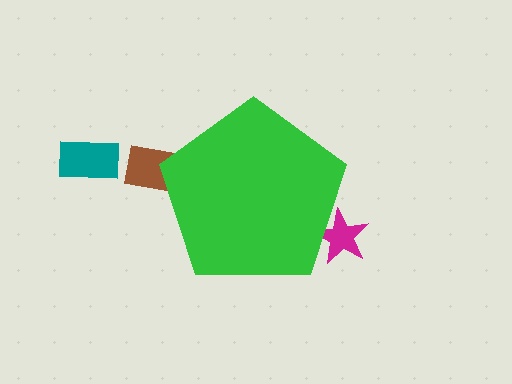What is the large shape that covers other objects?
A green pentagon.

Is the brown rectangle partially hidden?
Yes, the brown rectangle is partially hidden behind the green pentagon.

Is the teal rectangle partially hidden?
No, the teal rectangle is fully visible.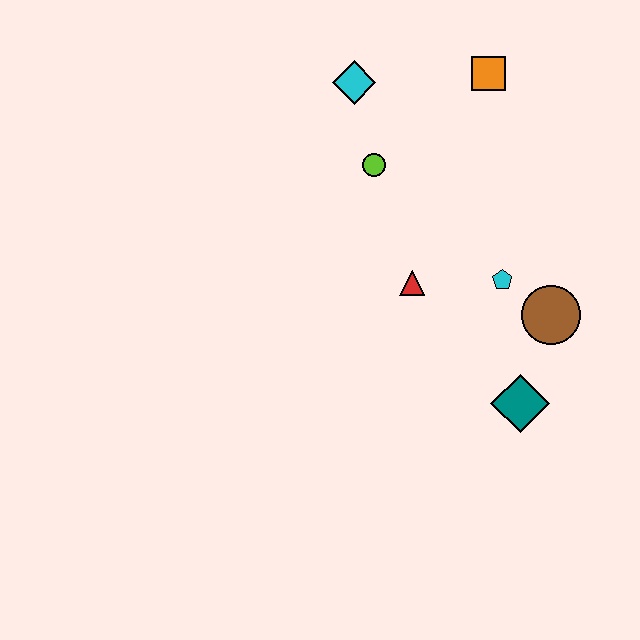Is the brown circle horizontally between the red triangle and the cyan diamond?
No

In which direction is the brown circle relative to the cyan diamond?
The brown circle is below the cyan diamond.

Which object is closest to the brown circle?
The cyan pentagon is closest to the brown circle.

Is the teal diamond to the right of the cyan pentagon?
Yes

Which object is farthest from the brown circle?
The cyan diamond is farthest from the brown circle.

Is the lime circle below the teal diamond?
No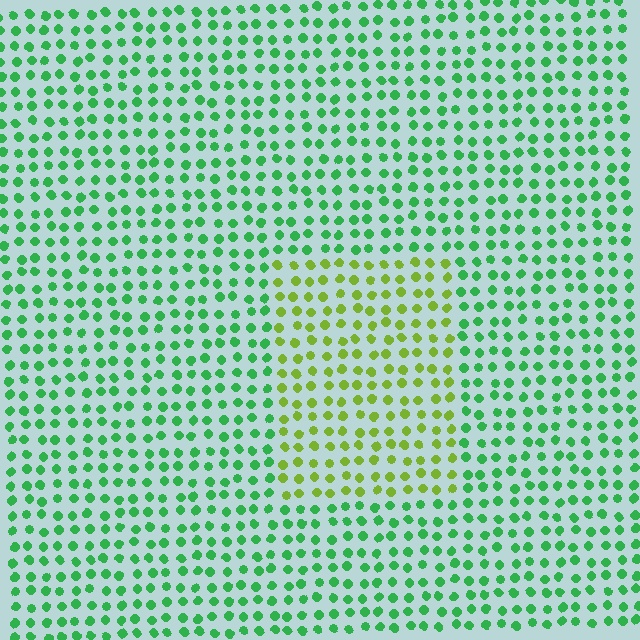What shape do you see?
I see a rectangle.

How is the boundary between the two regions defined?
The boundary is defined purely by a slight shift in hue (about 47 degrees). Spacing, size, and orientation are identical on both sides.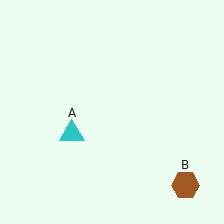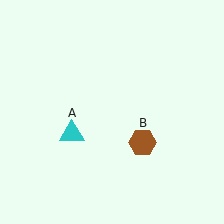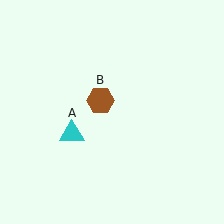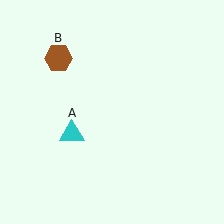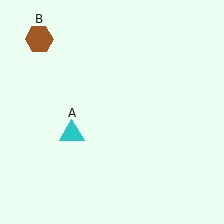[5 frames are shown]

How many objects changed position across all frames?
1 object changed position: brown hexagon (object B).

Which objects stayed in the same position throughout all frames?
Cyan triangle (object A) remained stationary.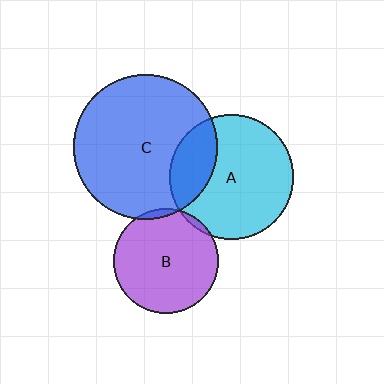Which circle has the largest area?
Circle C (blue).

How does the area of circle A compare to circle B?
Approximately 1.4 times.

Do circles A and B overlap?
Yes.